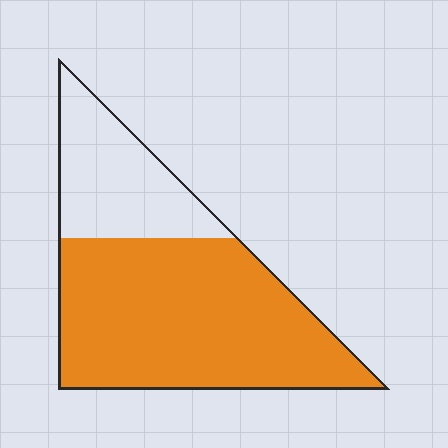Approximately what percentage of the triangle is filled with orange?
Approximately 70%.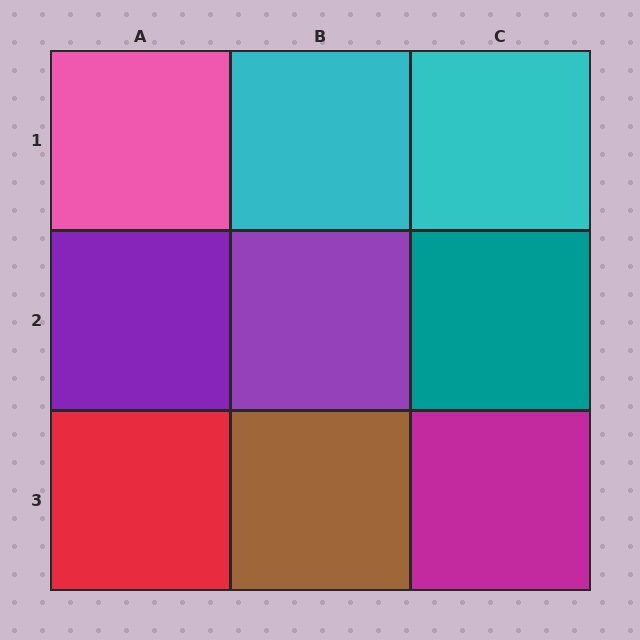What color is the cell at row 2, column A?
Purple.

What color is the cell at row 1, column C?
Cyan.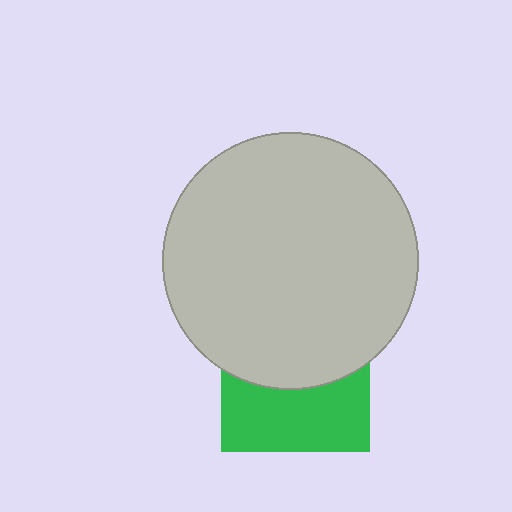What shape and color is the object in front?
The object in front is a light gray circle.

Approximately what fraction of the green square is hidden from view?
Roughly 53% of the green square is hidden behind the light gray circle.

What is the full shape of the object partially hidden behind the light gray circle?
The partially hidden object is a green square.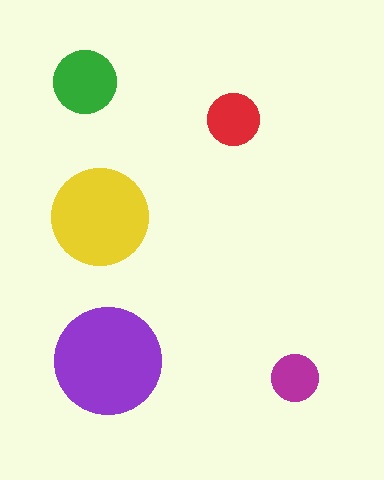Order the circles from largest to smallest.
the purple one, the yellow one, the green one, the red one, the magenta one.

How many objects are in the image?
There are 5 objects in the image.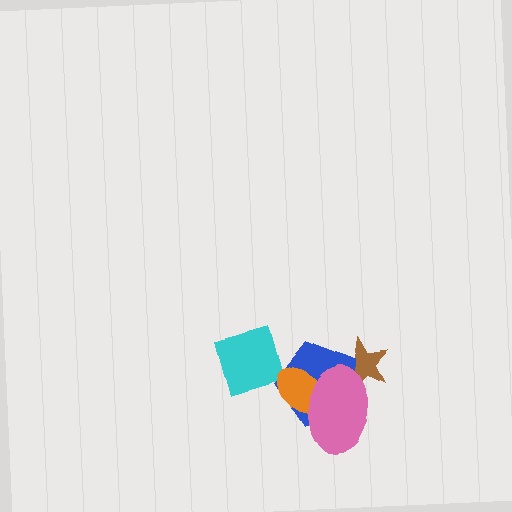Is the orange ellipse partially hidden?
Yes, it is partially covered by another shape.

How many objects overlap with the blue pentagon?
4 objects overlap with the blue pentagon.